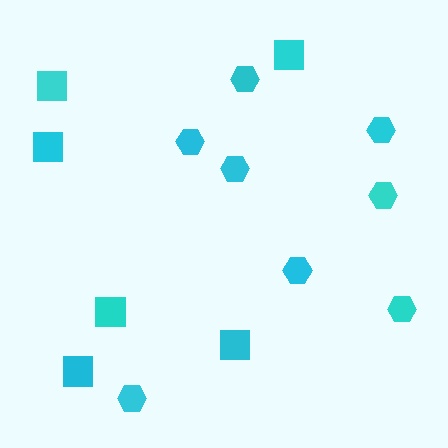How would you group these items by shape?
There are 2 groups: one group of hexagons (8) and one group of squares (6).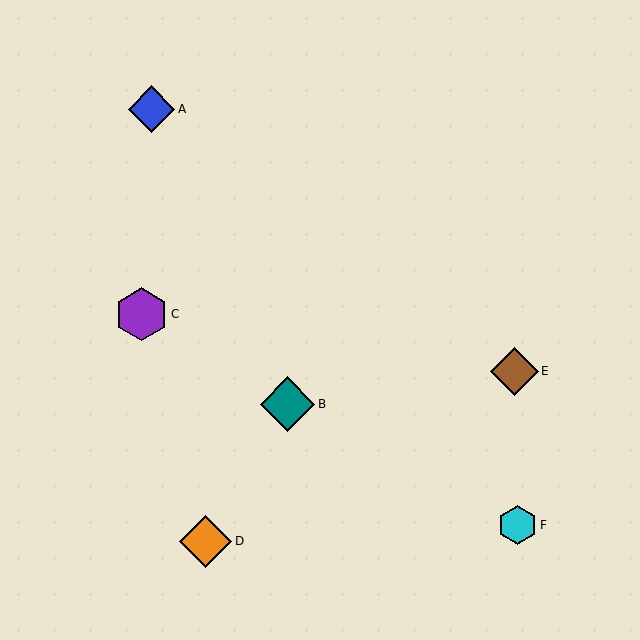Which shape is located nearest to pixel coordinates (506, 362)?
The brown diamond (labeled E) at (514, 371) is nearest to that location.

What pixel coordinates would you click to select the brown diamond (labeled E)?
Click at (514, 371) to select the brown diamond E.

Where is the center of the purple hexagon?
The center of the purple hexagon is at (142, 314).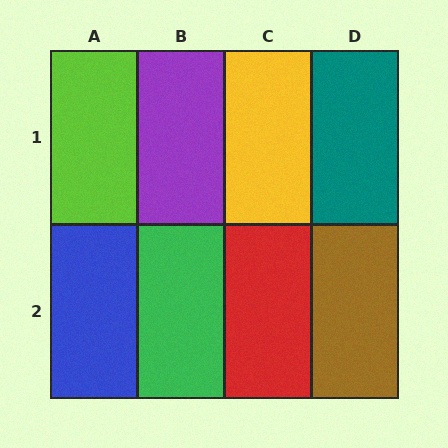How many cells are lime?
1 cell is lime.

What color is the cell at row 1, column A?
Lime.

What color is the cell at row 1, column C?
Yellow.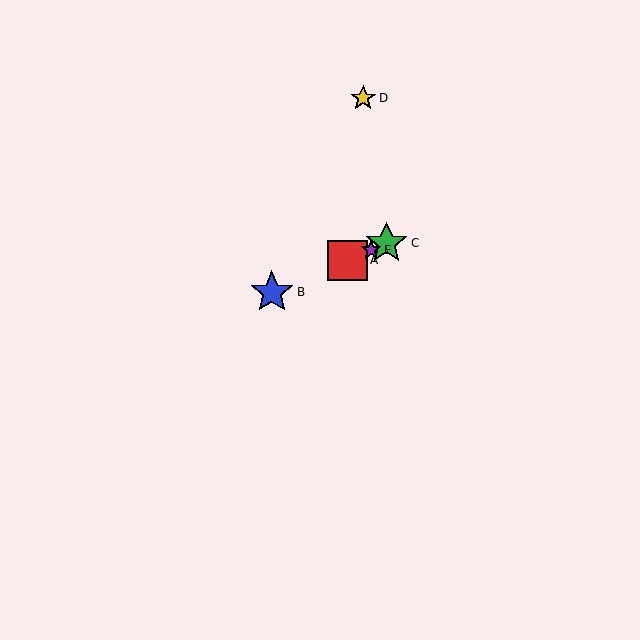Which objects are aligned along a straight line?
Objects A, B, C, E are aligned along a straight line.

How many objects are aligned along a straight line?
4 objects (A, B, C, E) are aligned along a straight line.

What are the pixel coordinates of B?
Object B is at (272, 292).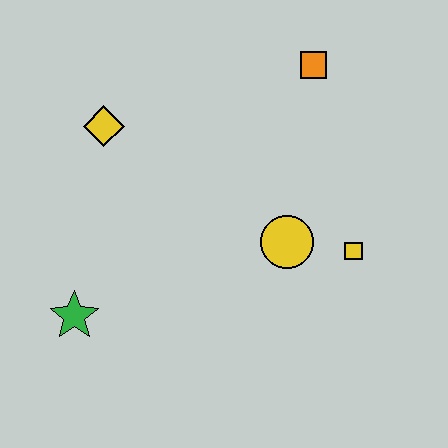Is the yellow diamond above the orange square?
No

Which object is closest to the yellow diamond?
The green star is closest to the yellow diamond.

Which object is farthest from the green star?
The orange square is farthest from the green star.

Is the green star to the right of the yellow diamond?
No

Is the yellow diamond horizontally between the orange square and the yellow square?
No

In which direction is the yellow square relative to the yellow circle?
The yellow square is to the right of the yellow circle.